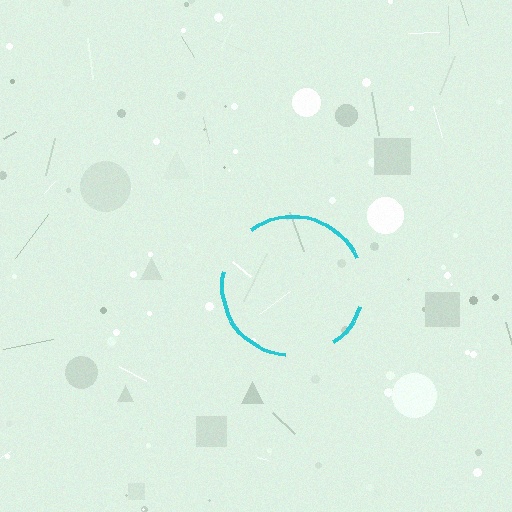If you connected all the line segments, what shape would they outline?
They would outline a circle.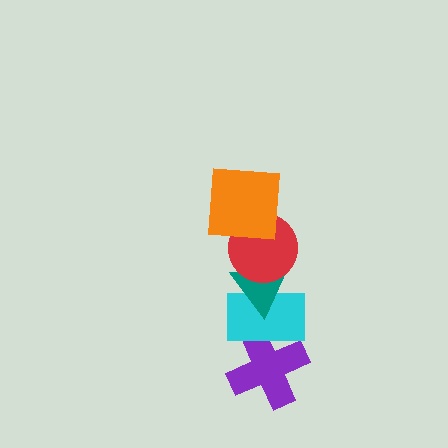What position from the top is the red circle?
The red circle is 2nd from the top.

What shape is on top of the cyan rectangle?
The teal triangle is on top of the cyan rectangle.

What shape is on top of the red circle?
The orange square is on top of the red circle.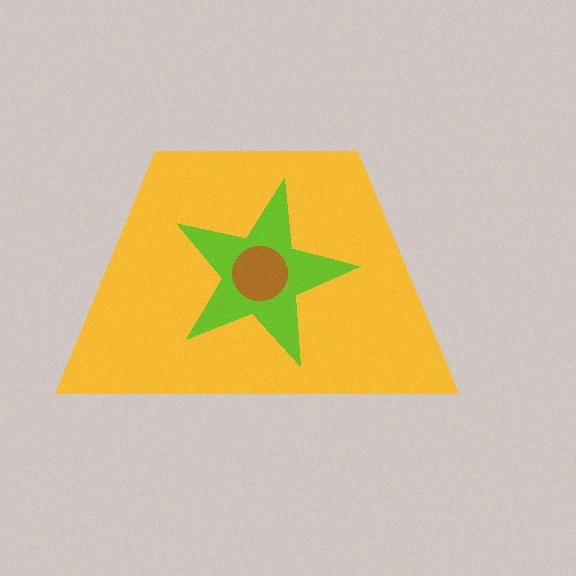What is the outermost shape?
The yellow trapezoid.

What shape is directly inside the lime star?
The brown circle.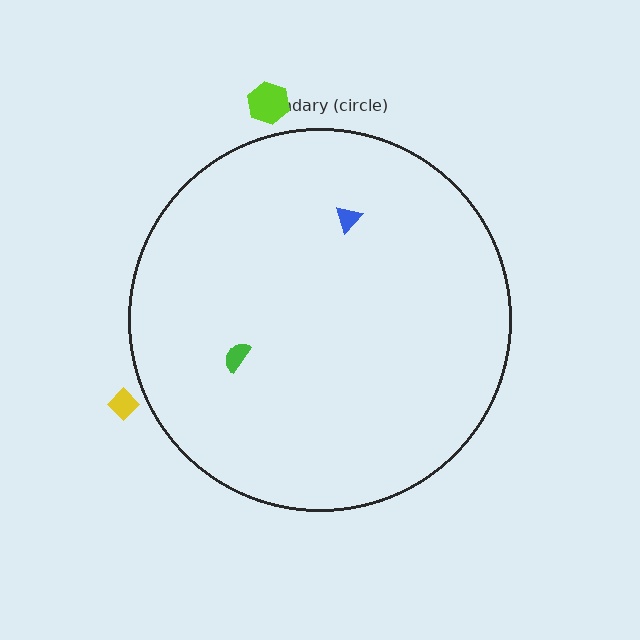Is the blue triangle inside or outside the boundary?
Inside.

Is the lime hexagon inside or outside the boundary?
Outside.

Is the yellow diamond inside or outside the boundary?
Outside.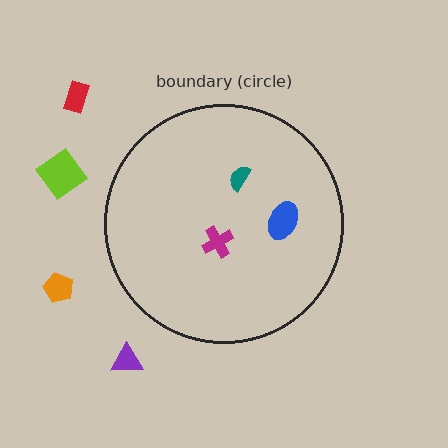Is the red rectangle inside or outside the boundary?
Outside.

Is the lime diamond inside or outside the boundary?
Outside.